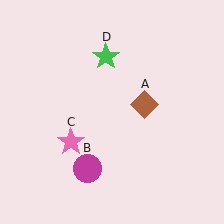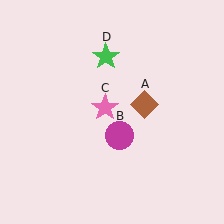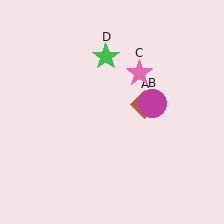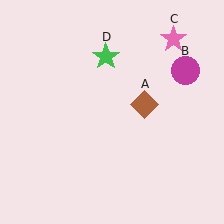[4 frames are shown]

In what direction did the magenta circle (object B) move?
The magenta circle (object B) moved up and to the right.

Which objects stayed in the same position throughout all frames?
Brown diamond (object A) and green star (object D) remained stationary.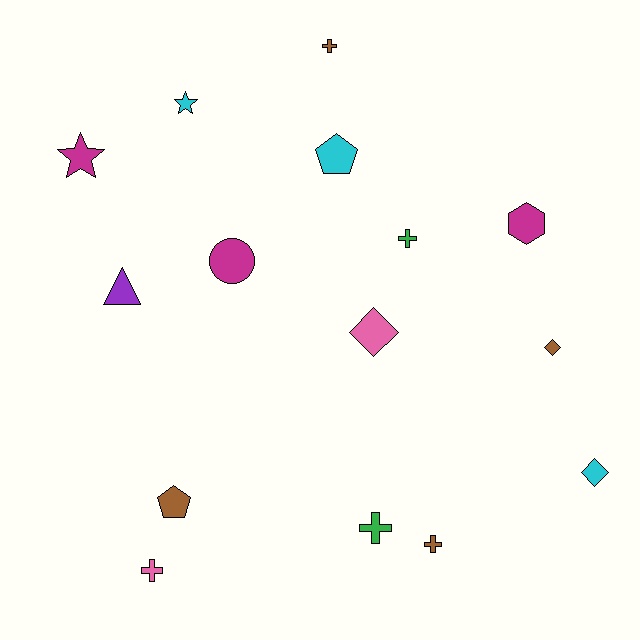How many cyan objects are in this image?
There are 3 cyan objects.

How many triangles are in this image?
There is 1 triangle.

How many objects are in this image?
There are 15 objects.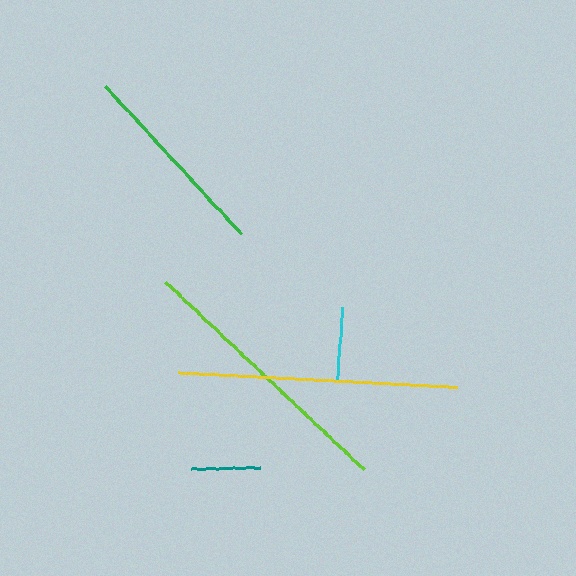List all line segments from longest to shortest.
From longest to shortest: yellow, lime, green, cyan, teal.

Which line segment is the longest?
The yellow line is the longest at approximately 279 pixels.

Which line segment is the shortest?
The teal line is the shortest at approximately 68 pixels.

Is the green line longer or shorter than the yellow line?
The yellow line is longer than the green line.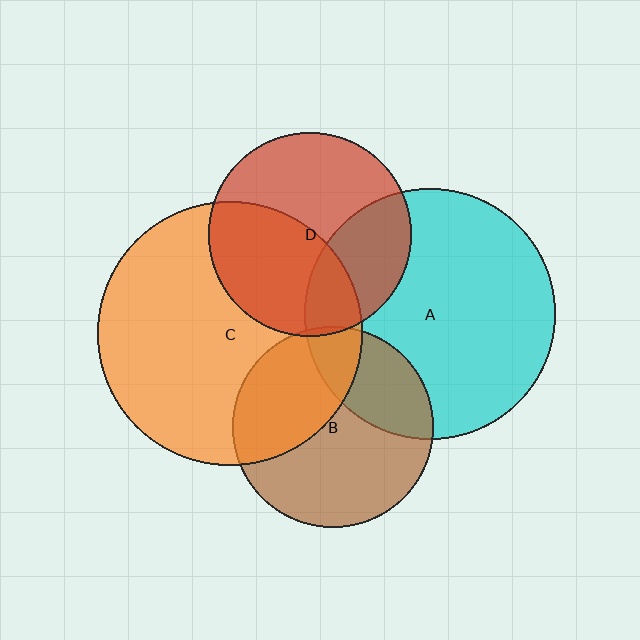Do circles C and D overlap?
Yes.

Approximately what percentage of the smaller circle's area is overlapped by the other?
Approximately 45%.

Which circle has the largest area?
Circle C (orange).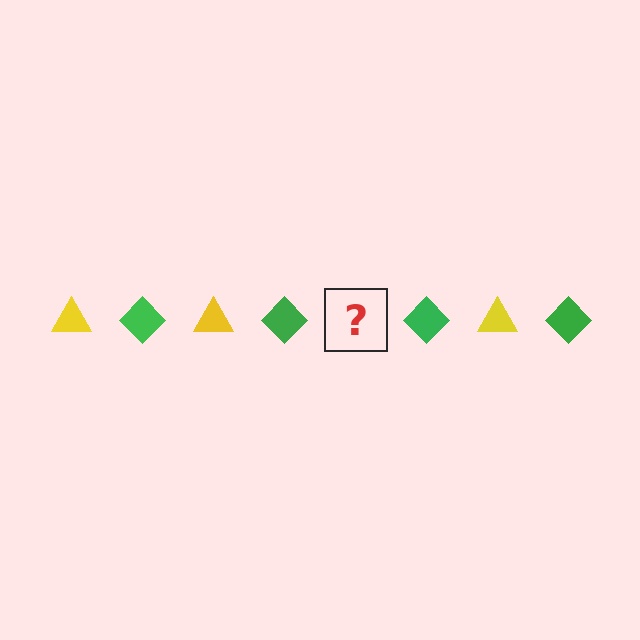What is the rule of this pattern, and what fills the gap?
The rule is that the pattern alternates between yellow triangle and green diamond. The gap should be filled with a yellow triangle.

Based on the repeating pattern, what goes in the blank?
The blank should be a yellow triangle.